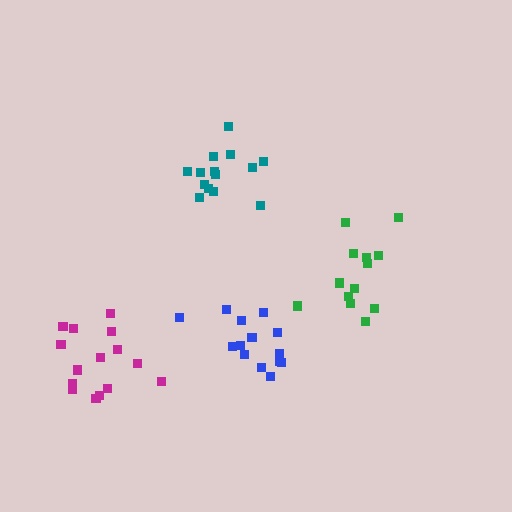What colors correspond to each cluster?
The clusters are colored: blue, green, magenta, teal.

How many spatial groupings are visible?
There are 4 spatial groupings.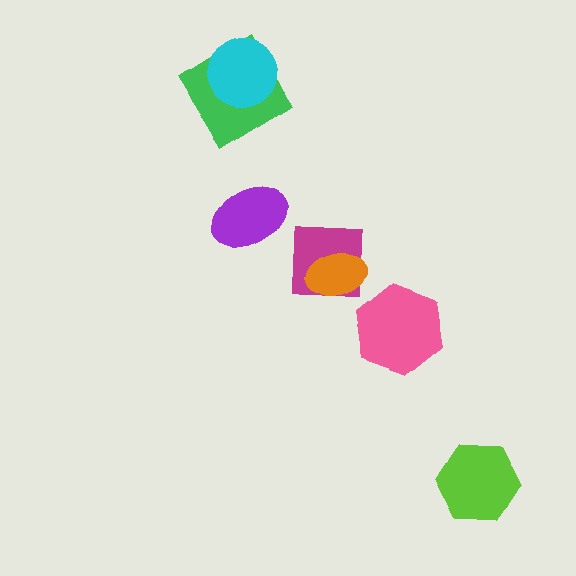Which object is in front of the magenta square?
The orange ellipse is in front of the magenta square.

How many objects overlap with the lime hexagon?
0 objects overlap with the lime hexagon.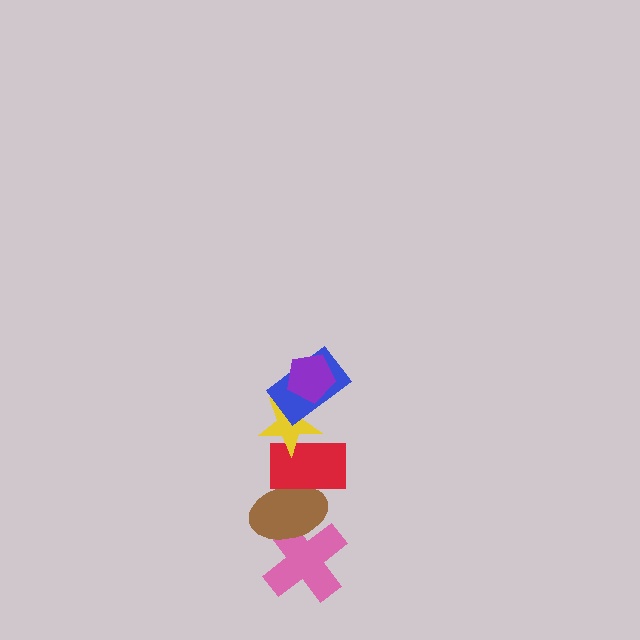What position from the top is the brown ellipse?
The brown ellipse is 5th from the top.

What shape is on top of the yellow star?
The blue rectangle is on top of the yellow star.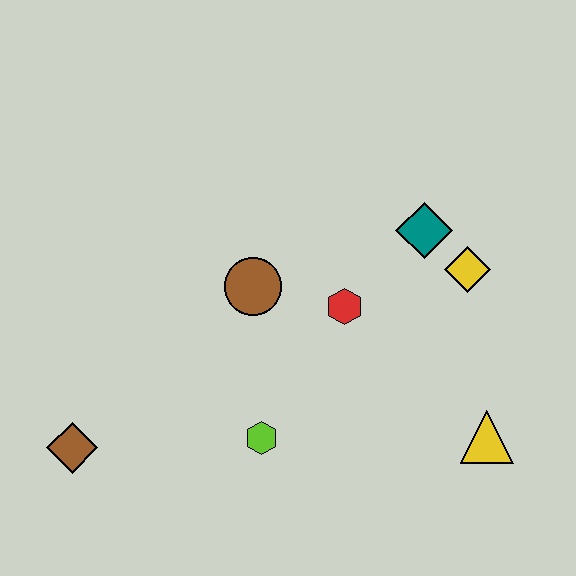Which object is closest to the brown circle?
The red hexagon is closest to the brown circle.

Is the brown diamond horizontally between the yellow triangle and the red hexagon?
No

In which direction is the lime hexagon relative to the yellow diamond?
The lime hexagon is to the left of the yellow diamond.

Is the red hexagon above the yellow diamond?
No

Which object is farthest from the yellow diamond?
The brown diamond is farthest from the yellow diamond.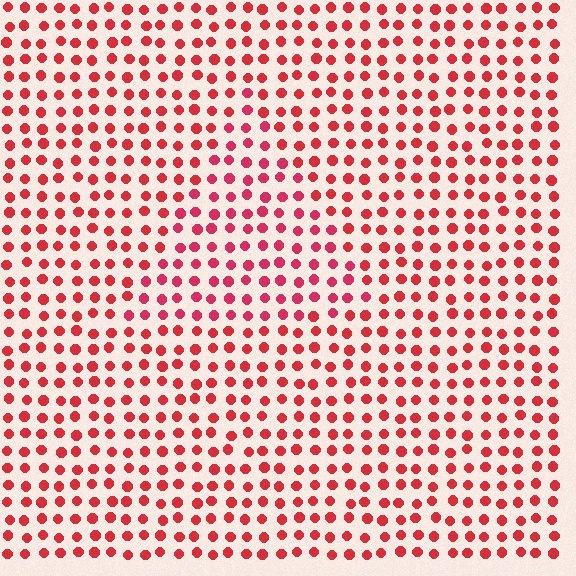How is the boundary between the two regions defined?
The boundary is defined purely by a slight shift in hue (about 14 degrees). Spacing, size, and orientation are identical on both sides.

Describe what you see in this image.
The image is filled with small red elements in a uniform arrangement. A triangle-shaped region is visible where the elements are tinted to a slightly different hue, forming a subtle color boundary.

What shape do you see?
I see a triangle.